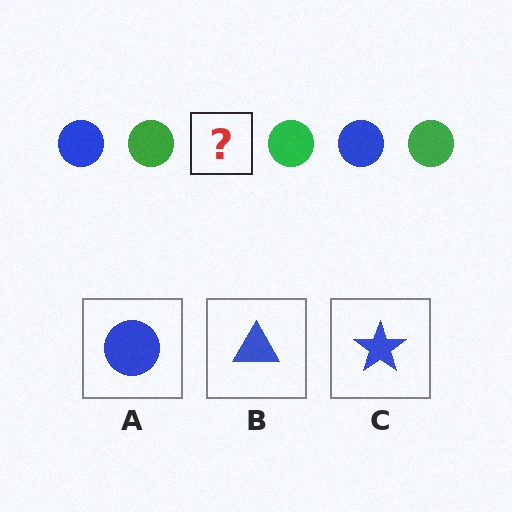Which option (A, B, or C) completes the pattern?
A.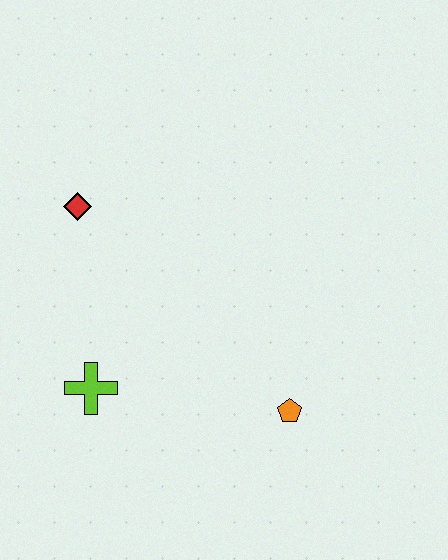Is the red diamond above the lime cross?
Yes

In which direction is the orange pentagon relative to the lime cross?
The orange pentagon is to the right of the lime cross.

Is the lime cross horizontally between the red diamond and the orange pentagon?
Yes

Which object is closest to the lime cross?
The red diamond is closest to the lime cross.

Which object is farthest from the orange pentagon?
The red diamond is farthest from the orange pentagon.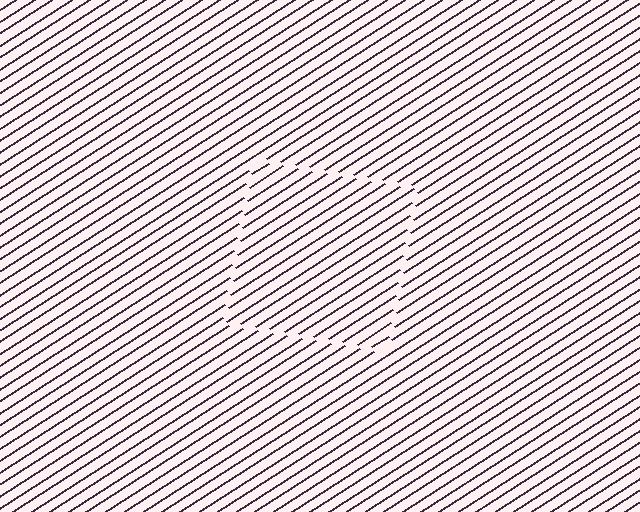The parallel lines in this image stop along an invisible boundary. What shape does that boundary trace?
An illusory square. The interior of the shape contains the same grating, shifted by half a period — the contour is defined by the phase discontinuity where line-ends from the inner and outer gratings abut.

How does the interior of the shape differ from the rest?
The interior of the shape contains the same grating, shifted by half a period — the contour is defined by the phase discontinuity where line-ends from the inner and outer gratings abut.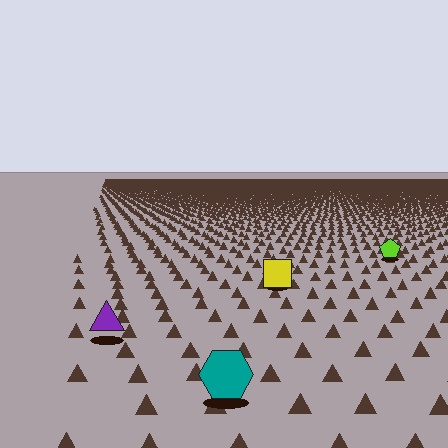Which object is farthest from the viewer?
The lime pentagon is farthest from the viewer. It appears smaller and the ground texture around it is denser.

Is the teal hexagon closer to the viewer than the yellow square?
Yes. The teal hexagon is closer — you can tell from the texture gradient: the ground texture is coarser near it.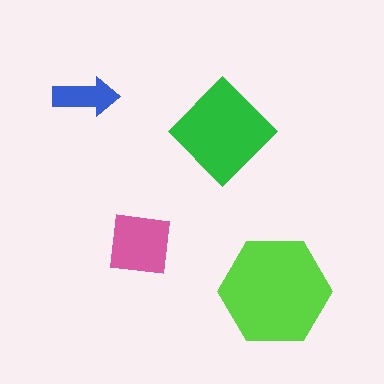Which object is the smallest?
The blue arrow.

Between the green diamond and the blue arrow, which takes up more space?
The green diamond.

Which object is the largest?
The lime hexagon.